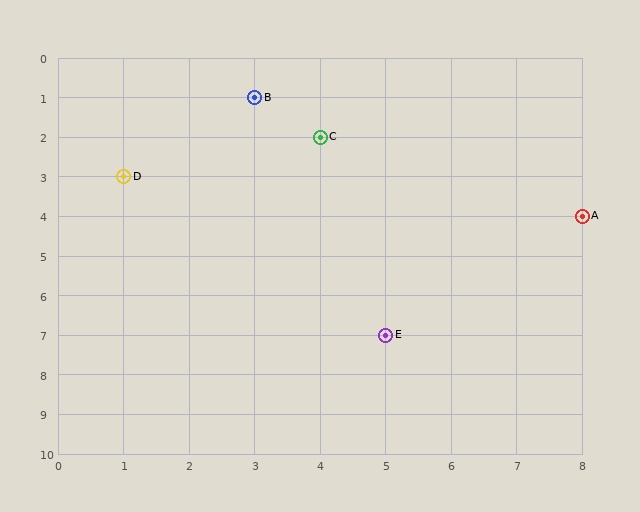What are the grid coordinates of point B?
Point B is at grid coordinates (3, 1).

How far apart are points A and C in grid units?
Points A and C are 4 columns and 2 rows apart (about 4.5 grid units diagonally).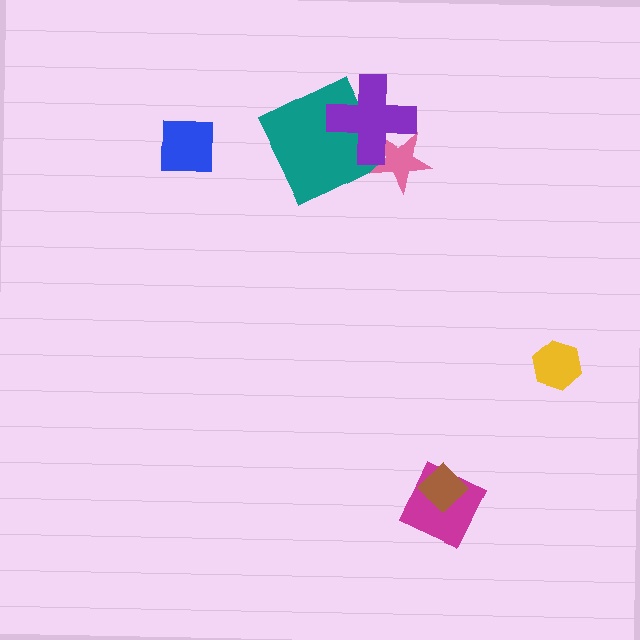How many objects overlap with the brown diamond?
1 object overlaps with the brown diamond.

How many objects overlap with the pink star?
1 object overlaps with the pink star.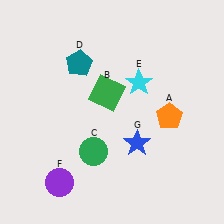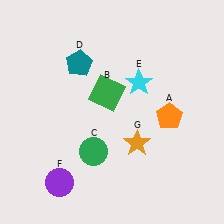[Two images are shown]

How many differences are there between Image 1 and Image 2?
There is 1 difference between the two images.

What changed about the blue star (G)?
In Image 1, G is blue. In Image 2, it changed to orange.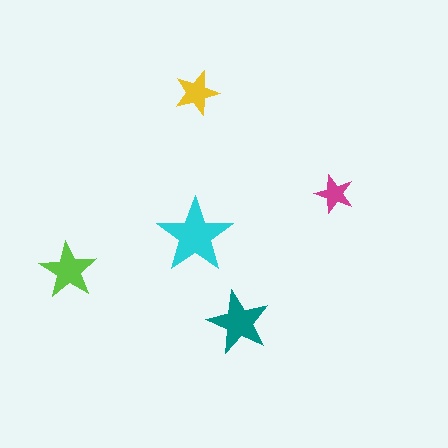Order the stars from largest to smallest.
the cyan one, the teal one, the lime one, the yellow one, the magenta one.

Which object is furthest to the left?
The lime star is leftmost.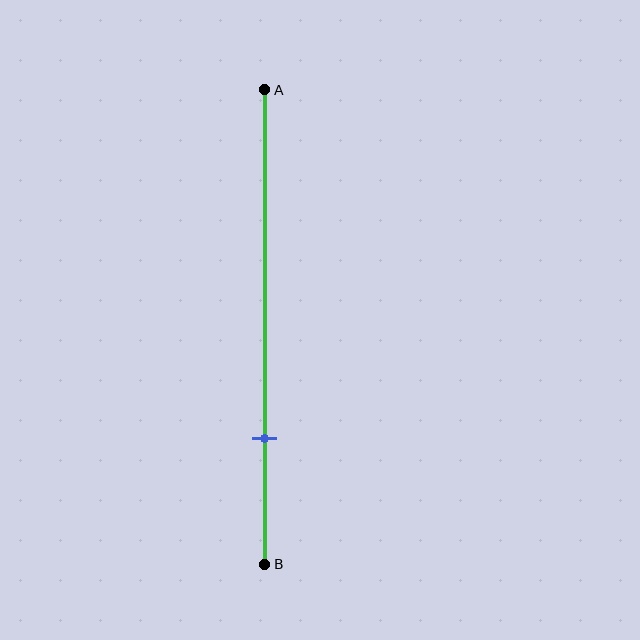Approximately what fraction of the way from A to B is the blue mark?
The blue mark is approximately 75% of the way from A to B.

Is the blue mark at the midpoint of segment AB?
No, the mark is at about 75% from A, not at the 50% midpoint.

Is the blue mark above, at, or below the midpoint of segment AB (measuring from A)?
The blue mark is below the midpoint of segment AB.